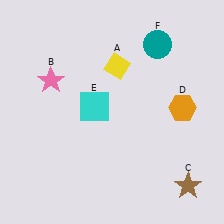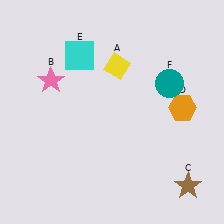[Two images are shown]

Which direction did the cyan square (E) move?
The cyan square (E) moved up.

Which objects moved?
The objects that moved are: the cyan square (E), the teal circle (F).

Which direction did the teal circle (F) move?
The teal circle (F) moved down.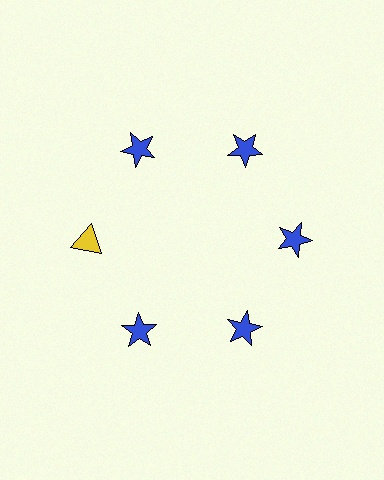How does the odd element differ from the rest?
It differs in both color (yellow instead of blue) and shape (triangle instead of star).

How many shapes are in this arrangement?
There are 6 shapes arranged in a ring pattern.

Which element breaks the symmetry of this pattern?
The yellow triangle at roughly the 9 o'clock position breaks the symmetry. All other shapes are blue stars.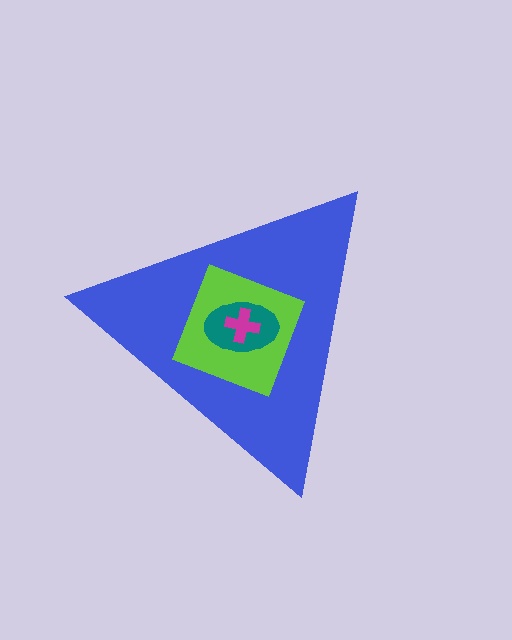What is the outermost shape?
The blue triangle.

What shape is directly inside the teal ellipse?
The magenta cross.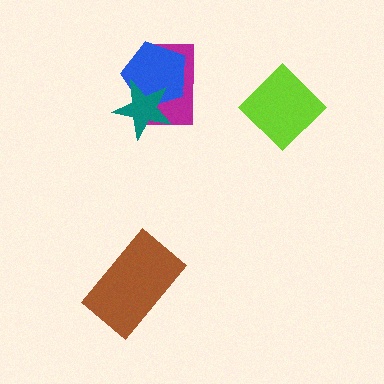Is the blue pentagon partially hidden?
Yes, it is partially covered by another shape.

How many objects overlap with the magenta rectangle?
2 objects overlap with the magenta rectangle.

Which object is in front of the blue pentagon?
The teal star is in front of the blue pentagon.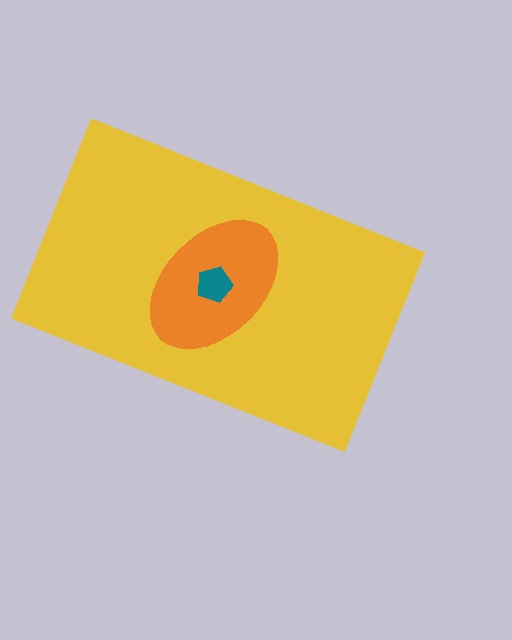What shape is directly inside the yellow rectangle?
The orange ellipse.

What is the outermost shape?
The yellow rectangle.